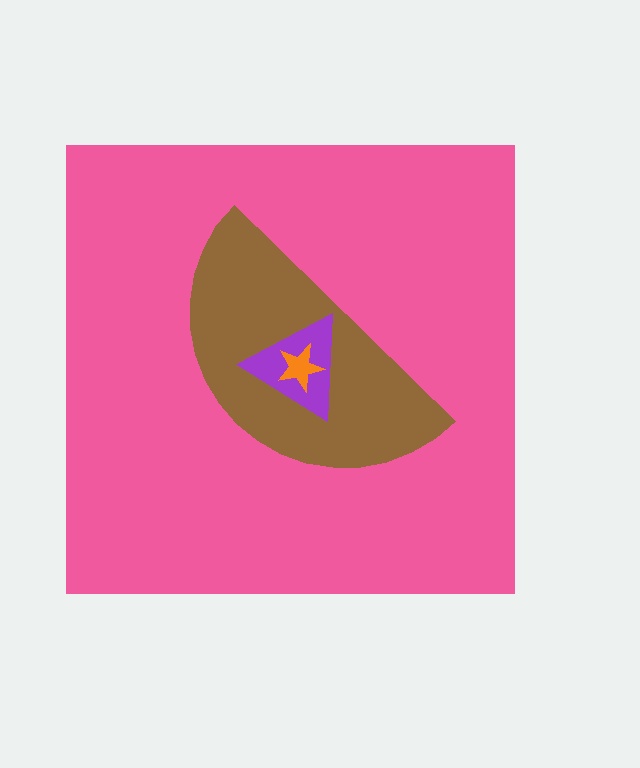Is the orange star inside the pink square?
Yes.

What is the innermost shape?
The orange star.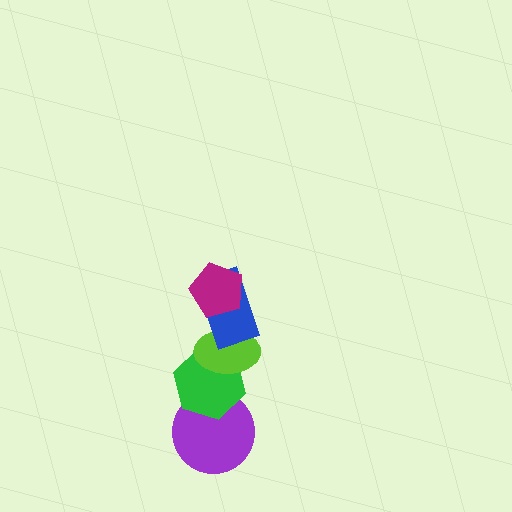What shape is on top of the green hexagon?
The lime ellipse is on top of the green hexagon.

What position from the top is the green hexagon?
The green hexagon is 4th from the top.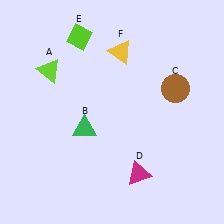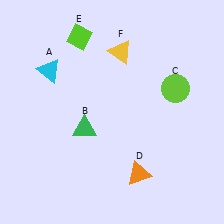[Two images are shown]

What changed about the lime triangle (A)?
In Image 1, A is lime. In Image 2, it changed to cyan.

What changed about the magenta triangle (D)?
In Image 1, D is magenta. In Image 2, it changed to orange.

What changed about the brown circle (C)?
In Image 1, C is brown. In Image 2, it changed to lime.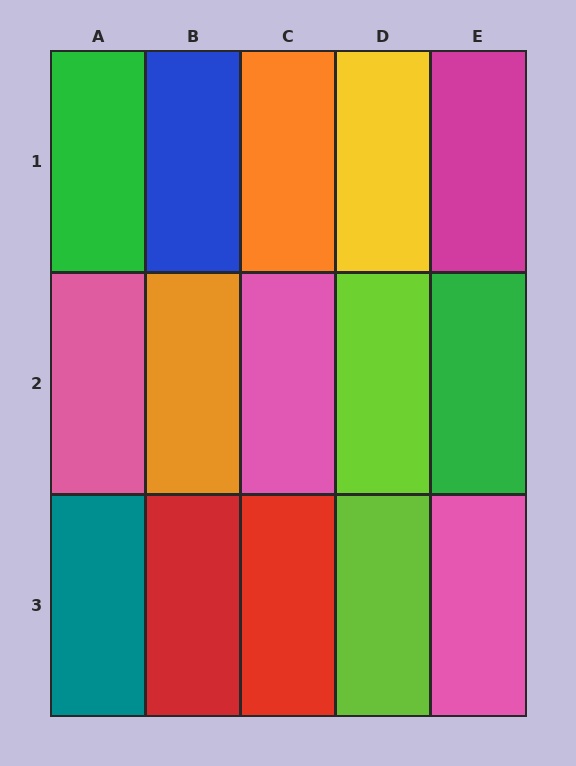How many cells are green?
2 cells are green.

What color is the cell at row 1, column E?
Magenta.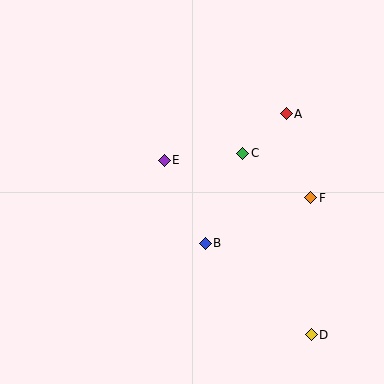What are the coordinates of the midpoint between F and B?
The midpoint between F and B is at (258, 221).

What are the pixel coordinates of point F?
Point F is at (311, 198).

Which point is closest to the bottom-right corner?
Point D is closest to the bottom-right corner.